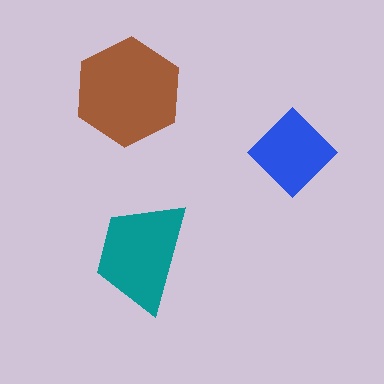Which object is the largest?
The brown hexagon.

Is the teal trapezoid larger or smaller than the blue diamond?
Larger.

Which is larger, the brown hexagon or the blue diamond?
The brown hexagon.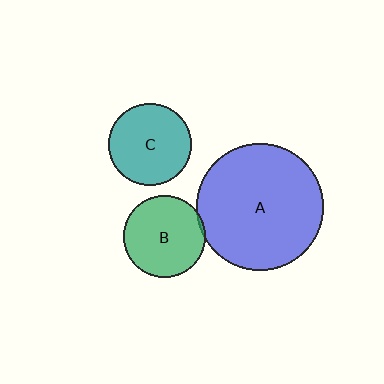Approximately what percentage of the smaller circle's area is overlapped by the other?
Approximately 5%.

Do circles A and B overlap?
Yes.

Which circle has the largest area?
Circle A (blue).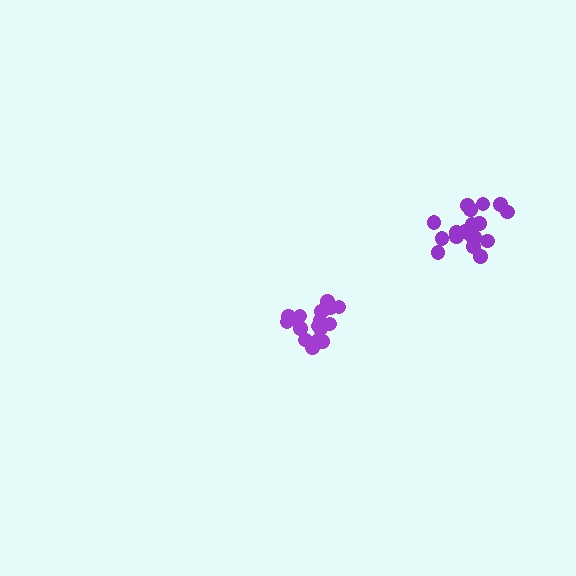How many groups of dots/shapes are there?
There are 2 groups.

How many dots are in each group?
Group 1: 19 dots, Group 2: 17 dots (36 total).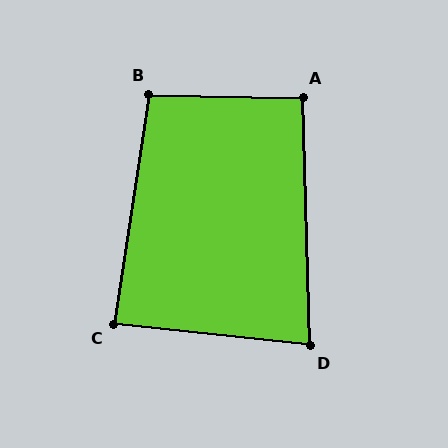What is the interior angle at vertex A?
Approximately 93 degrees (approximately right).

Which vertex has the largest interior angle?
B, at approximately 98 degrees.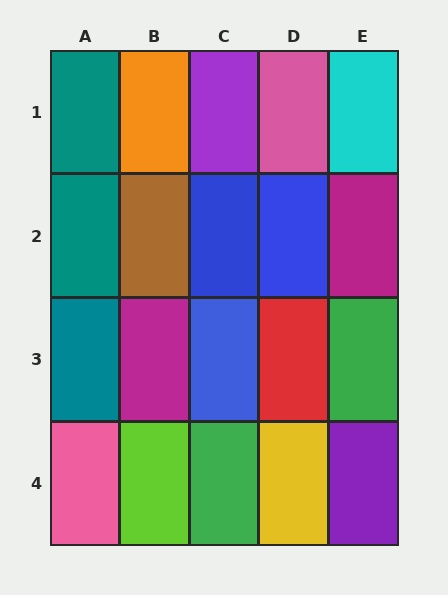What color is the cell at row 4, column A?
Pink.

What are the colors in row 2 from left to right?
Teal, brown, blue, blue, magenta.